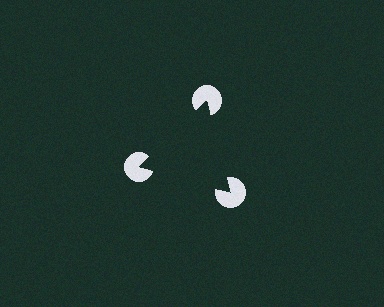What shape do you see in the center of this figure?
An illusory triangle — its edges are inferred from the aligned wedge cuts in the pac-man discs, not physically drawn.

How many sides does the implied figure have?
3 sides.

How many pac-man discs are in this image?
There are 3 — one at each vertex of the illusory triangle.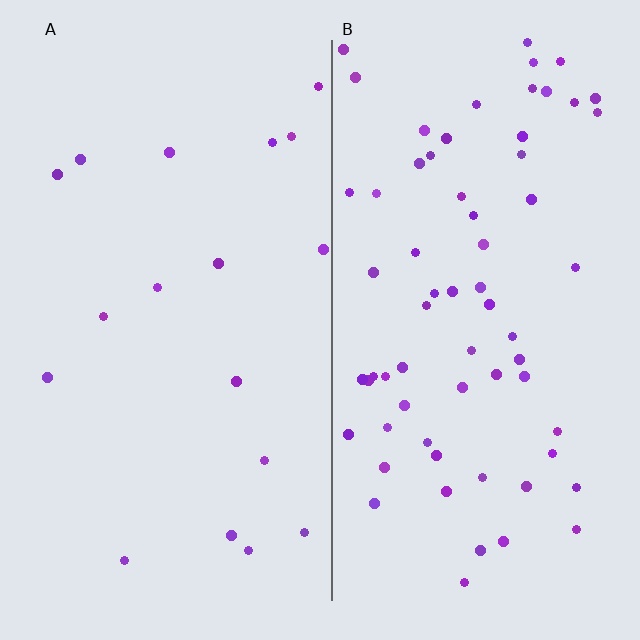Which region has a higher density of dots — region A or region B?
B (the right).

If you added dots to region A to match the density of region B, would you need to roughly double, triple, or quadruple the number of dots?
Approximately quadruple.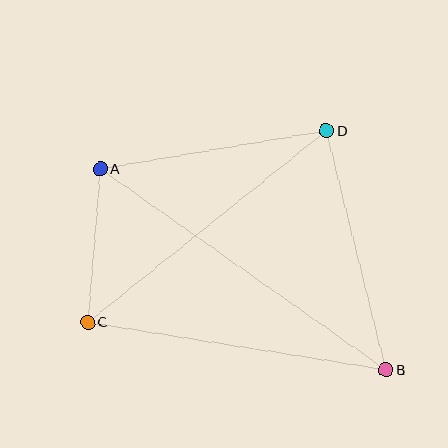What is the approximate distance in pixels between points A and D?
The distance between A and D is approximately 230 pixels.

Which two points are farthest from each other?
Points A and B are farthest from each other.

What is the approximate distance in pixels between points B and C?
The distance between B and C is approximately 302 pixels.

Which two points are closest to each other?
Points A and C are closest to each other.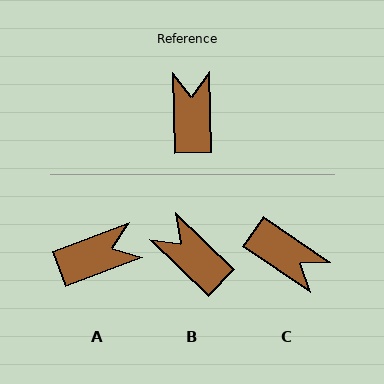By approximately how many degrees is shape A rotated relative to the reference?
Approximately 71 degrees clockwise.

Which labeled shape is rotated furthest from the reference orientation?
C, about 126 degrees away.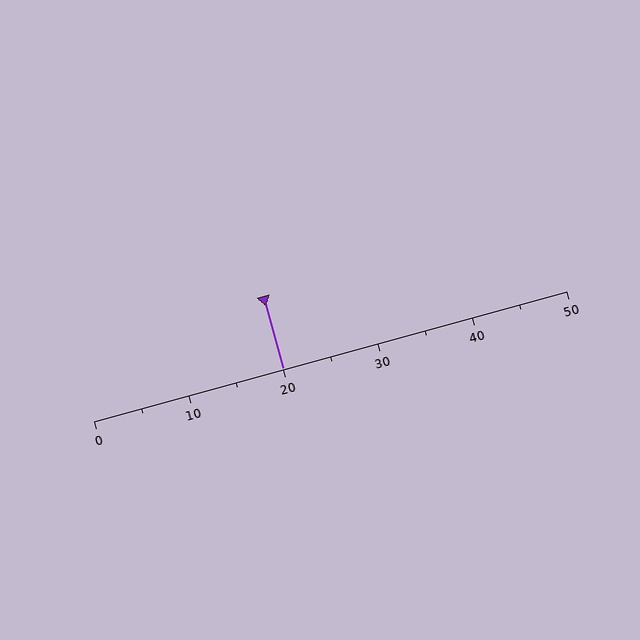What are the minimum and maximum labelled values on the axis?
The axis runs from 0 to 50.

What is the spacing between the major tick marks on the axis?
The major ticks are spaced 10 apart.